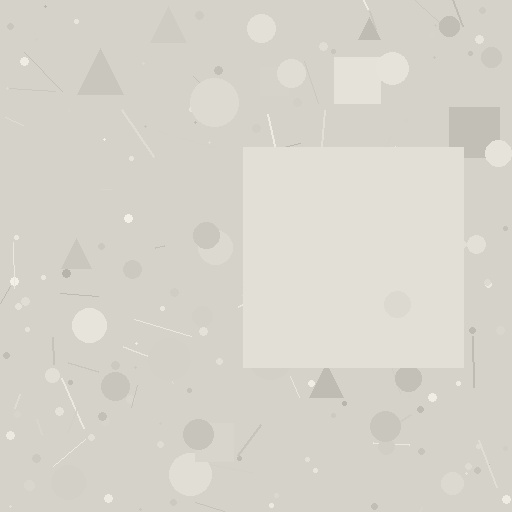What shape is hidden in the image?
A square is hidden in the image.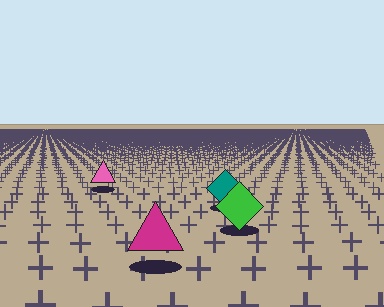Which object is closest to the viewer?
The magenta triangle is closest. The texture marks near it are larger and more spread out.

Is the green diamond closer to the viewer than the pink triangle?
Yes. The green diamond is closer — you can tell from the texture gradient: the ground texture is coarser near it.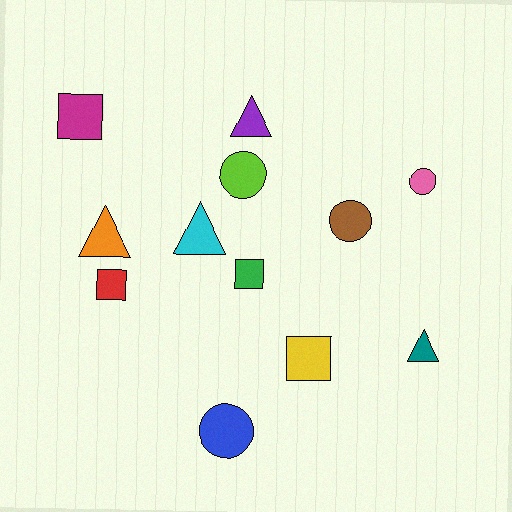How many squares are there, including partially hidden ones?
There are 4 squares.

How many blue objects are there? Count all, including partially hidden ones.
There is 1 blue object.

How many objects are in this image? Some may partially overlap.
There are 12 objects.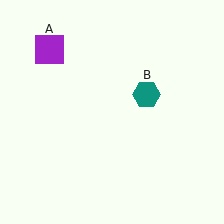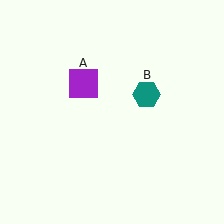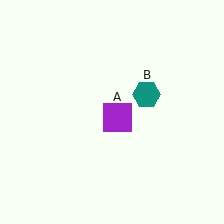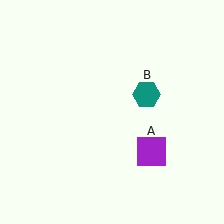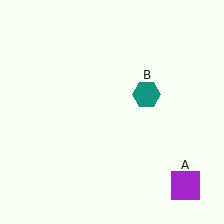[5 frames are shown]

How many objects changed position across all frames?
1 object changed position: purple square (object A).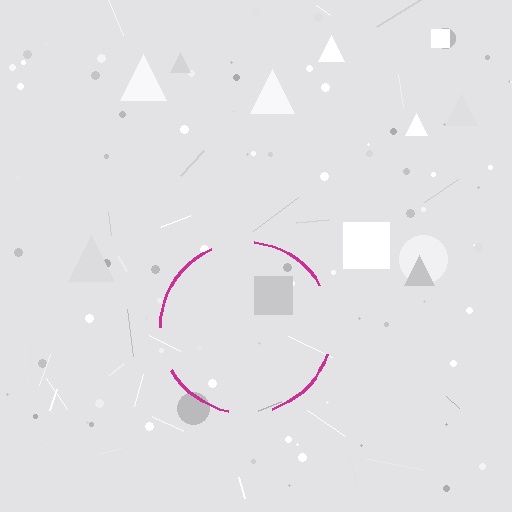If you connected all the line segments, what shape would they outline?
They would outline a circle.